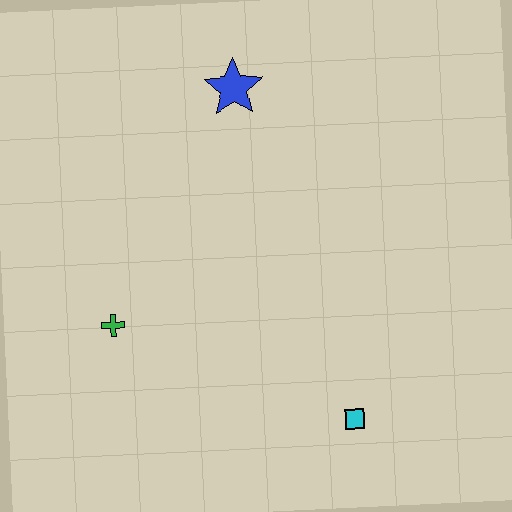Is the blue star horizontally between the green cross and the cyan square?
Yes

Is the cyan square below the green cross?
Yes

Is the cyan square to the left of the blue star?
No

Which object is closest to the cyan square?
The green cross is closest to the cyan square.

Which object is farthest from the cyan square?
The blue star is farthest from the cyan square.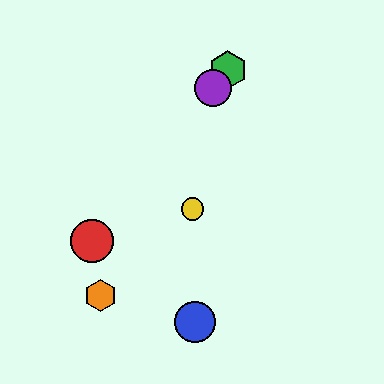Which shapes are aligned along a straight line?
The red circle, the green hexagon, the purple circle are aligned along a straight line.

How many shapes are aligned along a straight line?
3 shapes (the red circle, the green hexagon, the purple circle) are aligned along a straight line.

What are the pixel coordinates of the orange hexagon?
The orange hexagon is at (100, 296).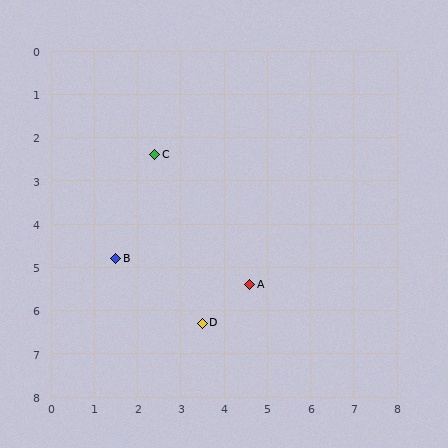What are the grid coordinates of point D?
Point D is at approximately (3.5, 6.3).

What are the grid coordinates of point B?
Point B is at approximately (1.5, 4.8).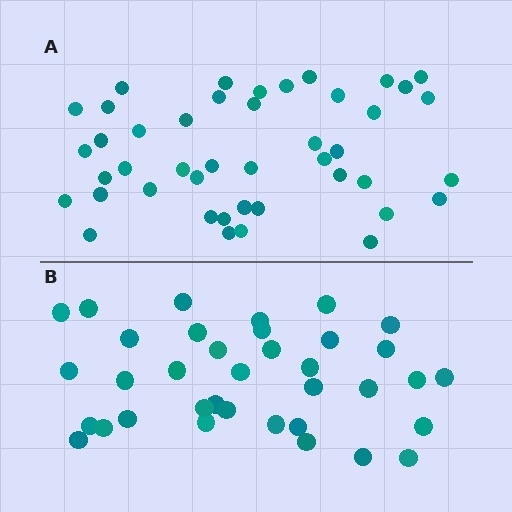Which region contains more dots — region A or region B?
Region A (the top region) has more dots.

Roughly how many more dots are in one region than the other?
Region A has roughly 8 or so more dots than region B.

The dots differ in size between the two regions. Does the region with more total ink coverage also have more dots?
No. Region B has more total ink coverage because its dots are larger, but region A actually contains more individual dots. Total area can be misleading — the number of items is what matters here.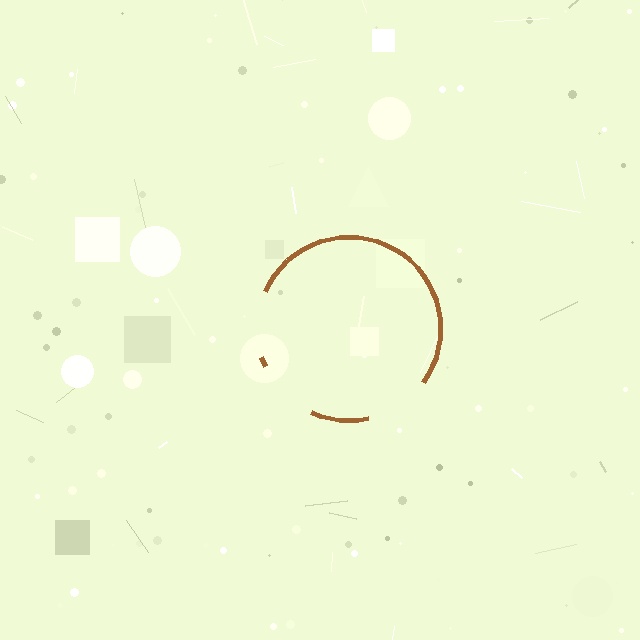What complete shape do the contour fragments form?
The contour fragments form a circle.